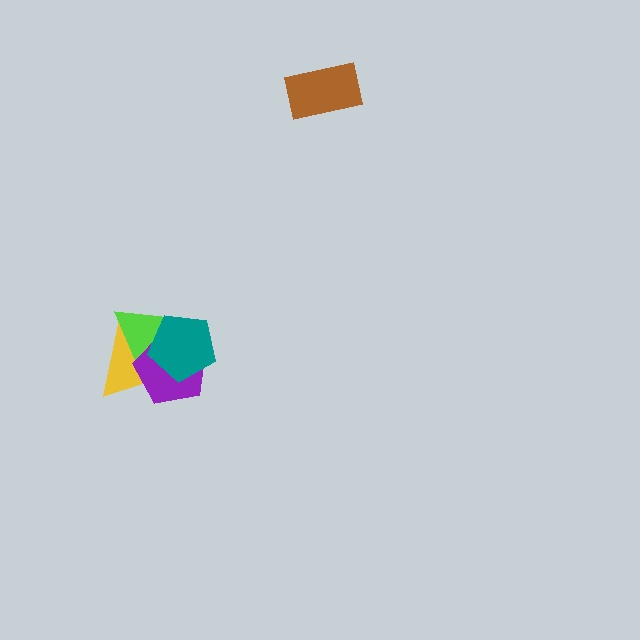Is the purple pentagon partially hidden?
Yes, it is partially covered by another shape.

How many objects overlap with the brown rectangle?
0 objects overlap with the brown rectangle.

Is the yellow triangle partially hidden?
Yes, it is partially covered by another shape.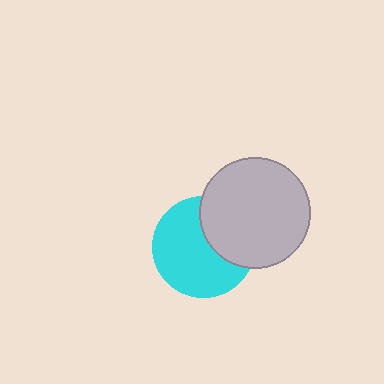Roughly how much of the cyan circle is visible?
Most of it is visible (roughly 66%).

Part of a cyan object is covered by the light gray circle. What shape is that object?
It is a circle.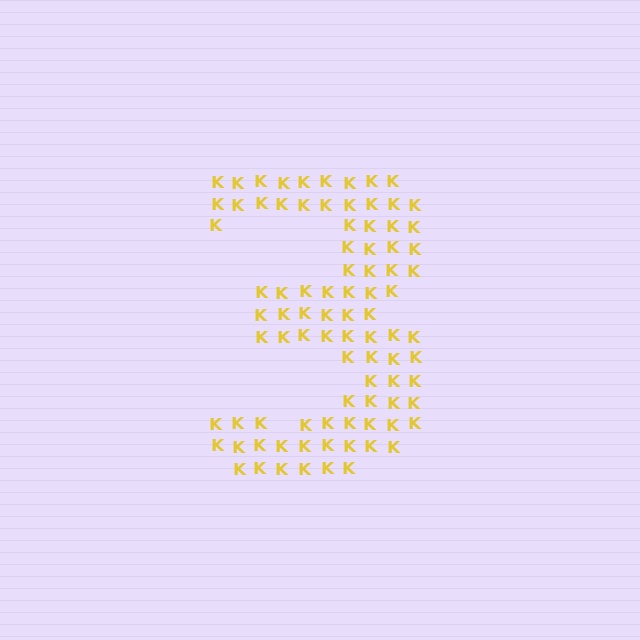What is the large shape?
The large shape is the digit 3.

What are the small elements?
The small elements are letter K's.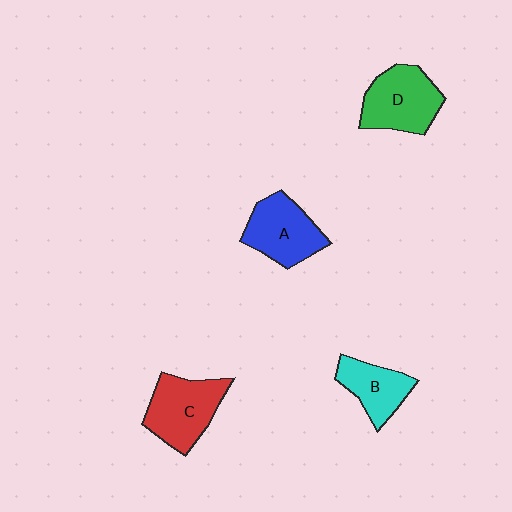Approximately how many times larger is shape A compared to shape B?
Approximately 1.3 times.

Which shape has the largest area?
Shape C (red).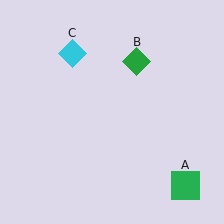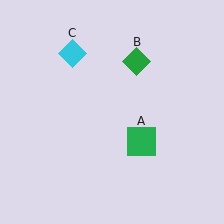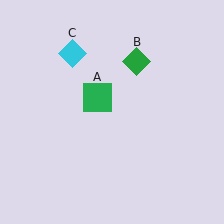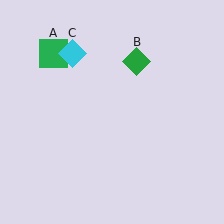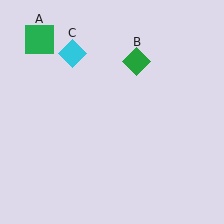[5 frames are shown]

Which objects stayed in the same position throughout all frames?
Green diamond (object B) and cyan diamond (object C) remained stationary.